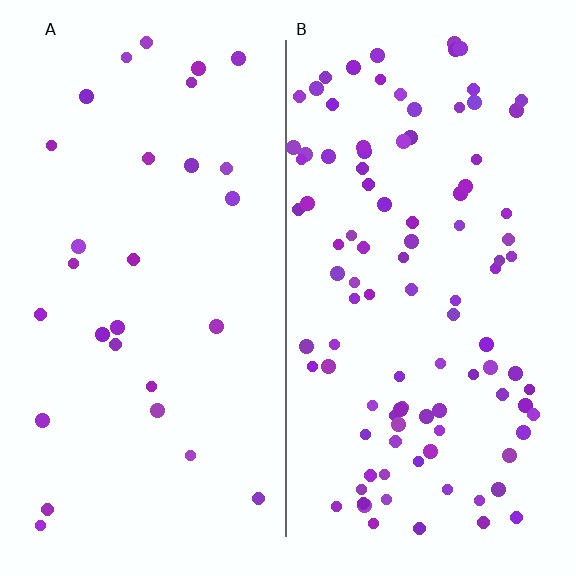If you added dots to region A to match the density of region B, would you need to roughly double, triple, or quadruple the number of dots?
Approximately quadruple.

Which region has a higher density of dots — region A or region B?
B (the right).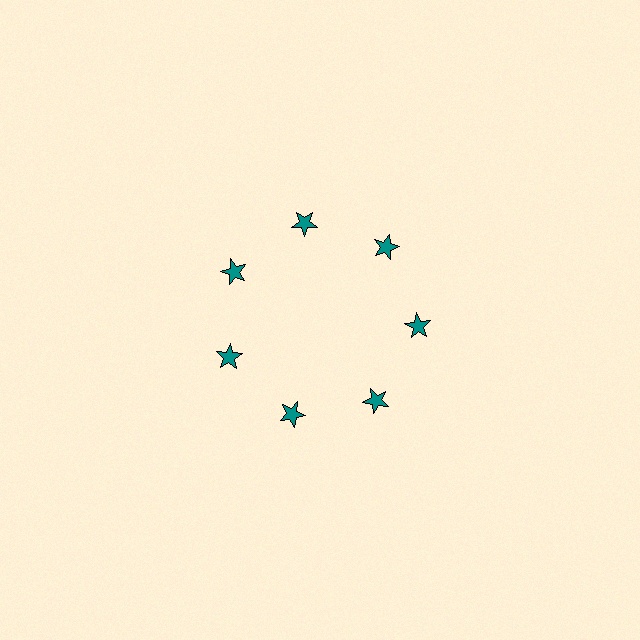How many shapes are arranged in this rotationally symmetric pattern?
There are 7 shapes, arranged in 7 groups of 1.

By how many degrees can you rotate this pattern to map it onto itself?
The pattern maps onto itself every 51 degrees of rotation.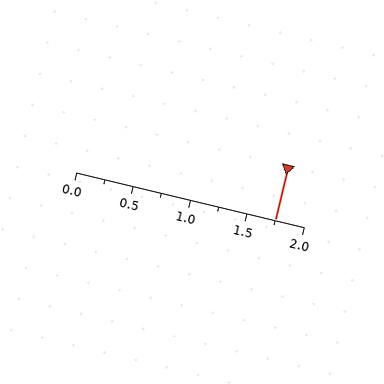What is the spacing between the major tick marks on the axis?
The major ticks are spaced 0.5 apart.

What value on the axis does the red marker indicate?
The marker indicates approximately 1.75.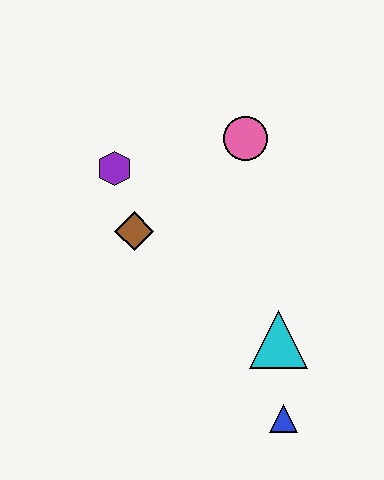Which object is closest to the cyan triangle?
The blue triangle is closest to the cyan triangle.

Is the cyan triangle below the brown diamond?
Yes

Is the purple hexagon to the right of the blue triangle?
No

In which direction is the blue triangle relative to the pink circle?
The blue triangle is below the pink circle.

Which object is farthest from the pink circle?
The blue triangle is farthest from the pink circle.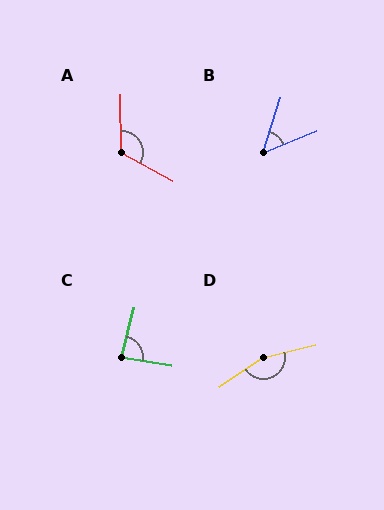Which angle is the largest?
D, at approximately 159 degrees.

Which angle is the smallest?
B, at approximately 50 degrees.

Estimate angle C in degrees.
Approximately 85 degrees.